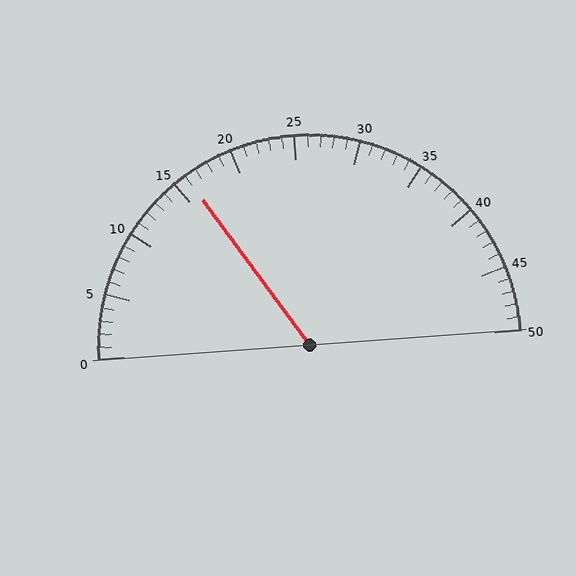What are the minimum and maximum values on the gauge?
The gauge ranges from 0 to 50.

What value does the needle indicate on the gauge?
The needle indicates approximately 16.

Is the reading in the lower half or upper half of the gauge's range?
The reading is in the lower half of the range (0 to 50).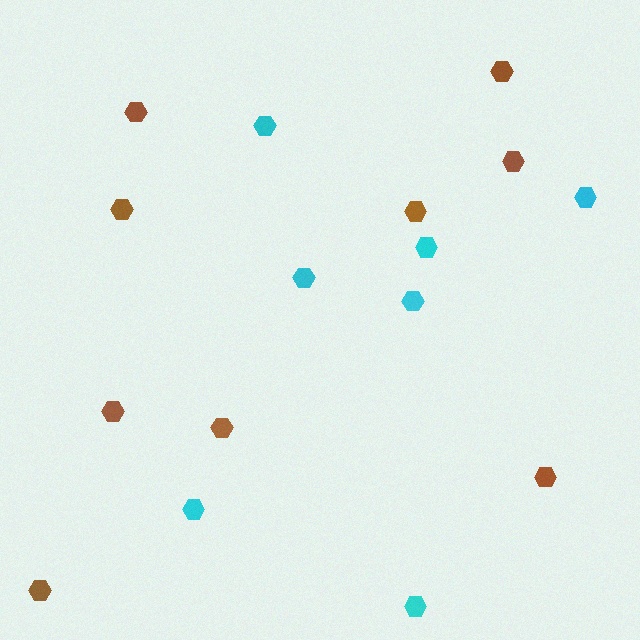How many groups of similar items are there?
There are 2 groups: one group of brown hexagons (9) and one group of cyan hexagons (7).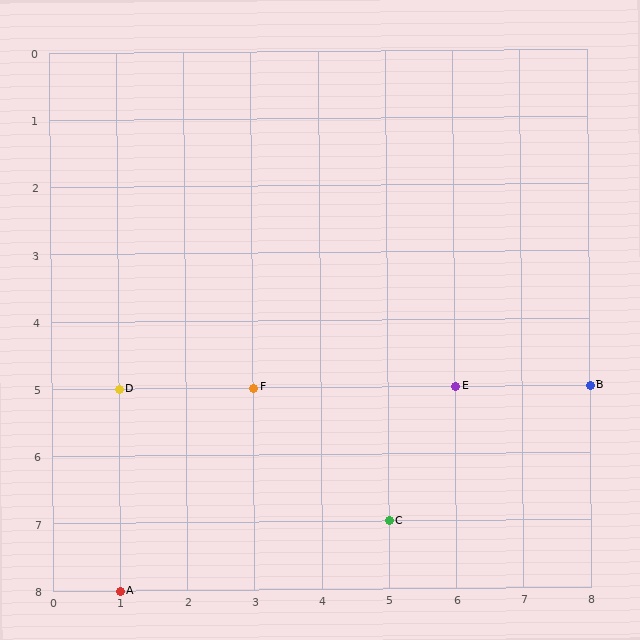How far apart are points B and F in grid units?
Points B and F are 5 columns apart.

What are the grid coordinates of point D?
Point D is at grid coordinates (1, 5).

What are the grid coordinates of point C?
Point C is at grid coordinates (5, 7).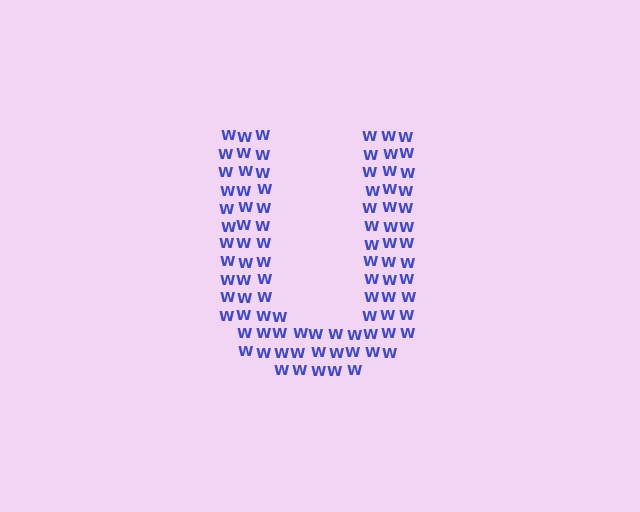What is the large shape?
The large shape is the letter U.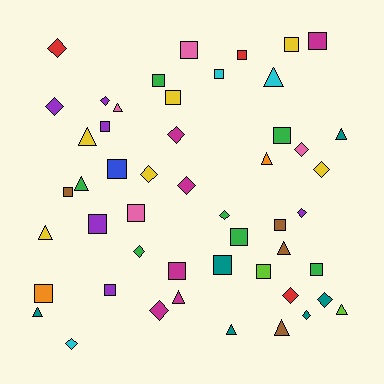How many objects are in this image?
There are 50 objects.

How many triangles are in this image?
There are 13 triangles.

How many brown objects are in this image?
There are 4 brown objects.